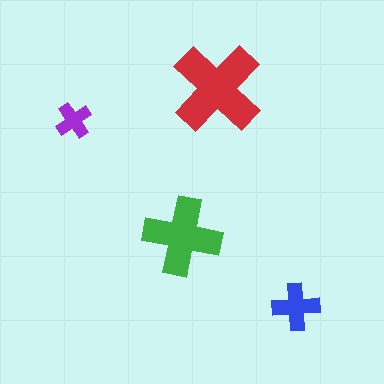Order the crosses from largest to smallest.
the red one, the green one, the blue one, the purple one.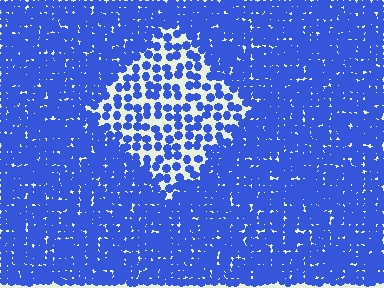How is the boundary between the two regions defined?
The boundary is defined by a change in element density (approximately 2.4x ratio). All elements are the same color, size, and shape.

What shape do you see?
I see a diamond.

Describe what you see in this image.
The image contains small blue elements arranged at two different densities. A diamond-shaped region is visible where the elements are less densely packed than the surrounding area.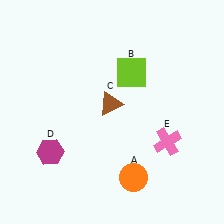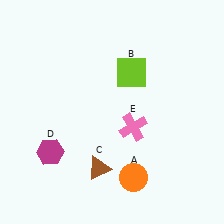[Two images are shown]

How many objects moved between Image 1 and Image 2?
2 objects moved between the two images.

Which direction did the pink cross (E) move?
The pink cross (E) moved left.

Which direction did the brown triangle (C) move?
The brown triangle (C) moved down.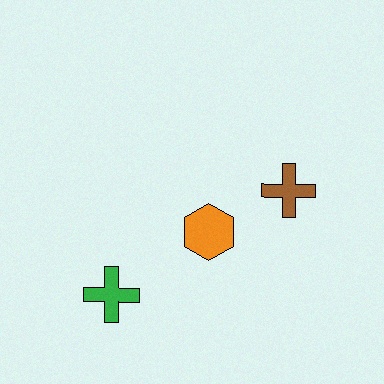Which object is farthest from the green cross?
The brown cross is farthest from the green cross.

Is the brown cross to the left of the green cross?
No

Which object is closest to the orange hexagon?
The brown cross is closest to the orange hexagon.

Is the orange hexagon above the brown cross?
No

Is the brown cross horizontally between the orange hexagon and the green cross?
No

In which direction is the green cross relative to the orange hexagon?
The green cross is to the left of the orange hexagon.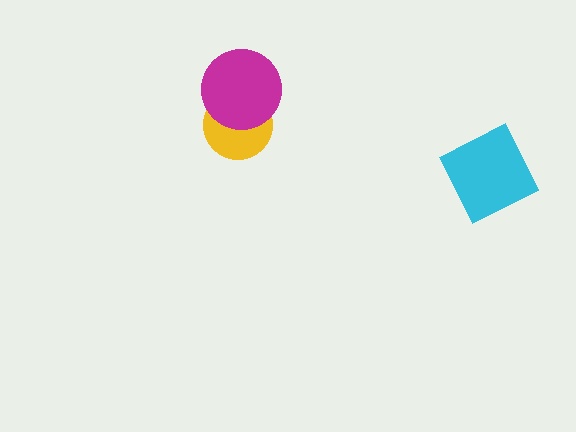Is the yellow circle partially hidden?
Yes, it is partially covered by another shape.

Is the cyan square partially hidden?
No, no other shape covers it.